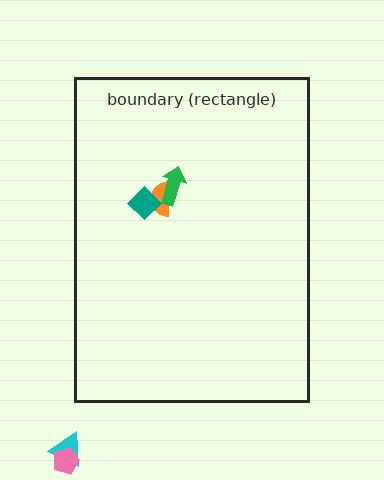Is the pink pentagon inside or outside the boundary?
Outside.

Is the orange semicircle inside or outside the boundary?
Inside.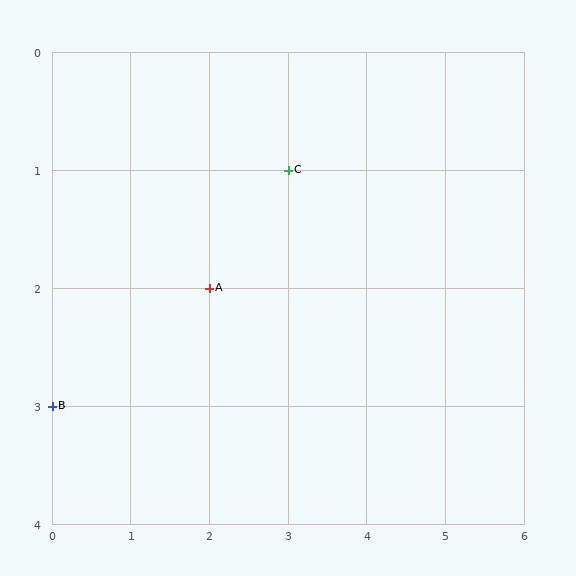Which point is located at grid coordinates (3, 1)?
Point C is at (3, 1).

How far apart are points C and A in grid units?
Points C and A are 1 column and 1 row apart (about 1.4 grid units diagonally).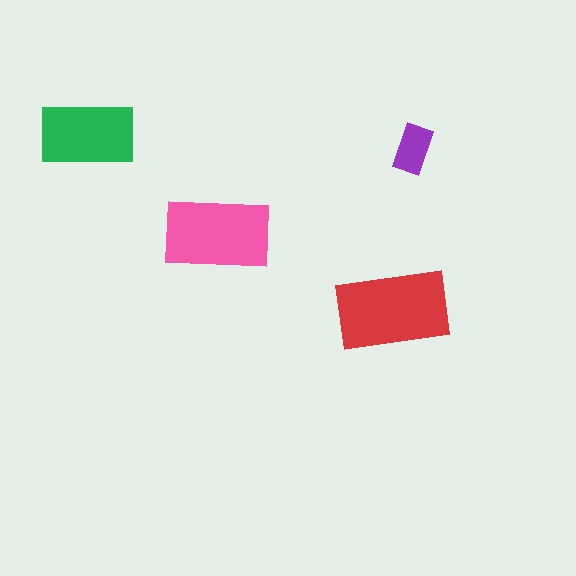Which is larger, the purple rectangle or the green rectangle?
The green one.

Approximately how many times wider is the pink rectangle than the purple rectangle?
About 2 times wider.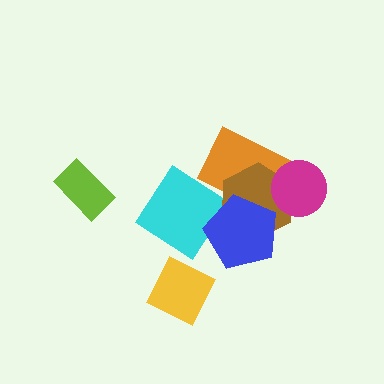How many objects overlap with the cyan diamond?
1 object overlaps with the cyan diamond.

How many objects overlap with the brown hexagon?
3 objects overlap with the brown hexagon.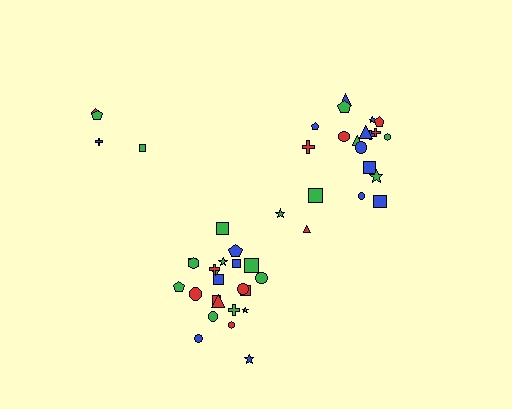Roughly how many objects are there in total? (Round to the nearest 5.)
Roughly 45 objects in total.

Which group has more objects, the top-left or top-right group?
The top-right group.